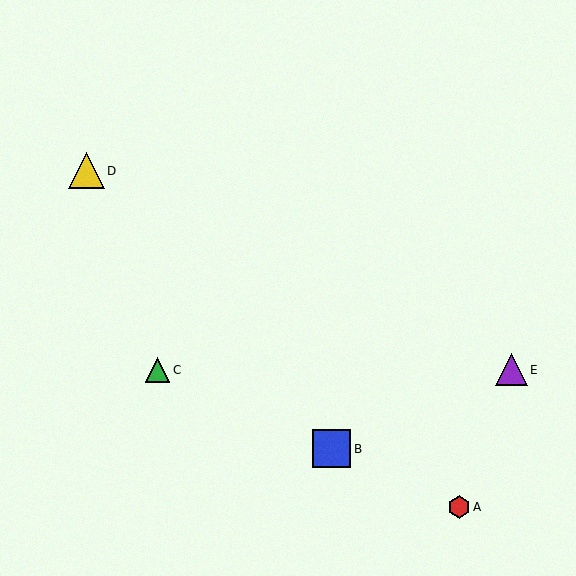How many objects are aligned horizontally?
2 objects (C, E) are aligned horizontally.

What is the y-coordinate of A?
Object A is at y≈507.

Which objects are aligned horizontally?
Objects C, E are aligned horizontally.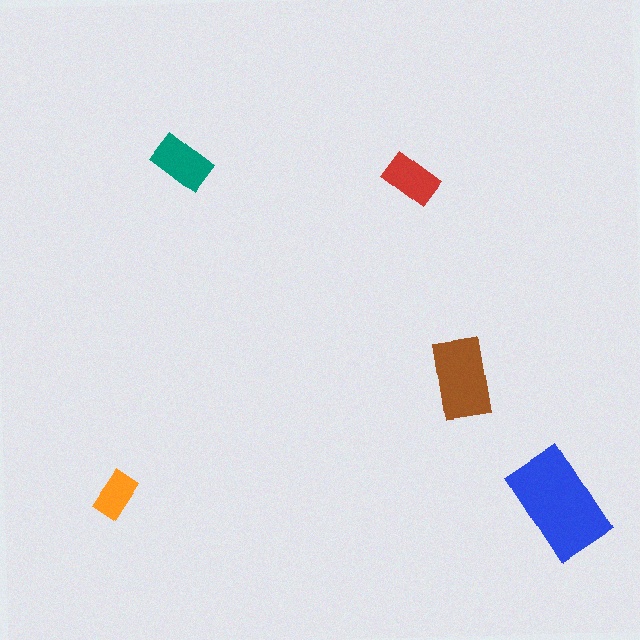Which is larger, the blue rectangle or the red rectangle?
The blue one.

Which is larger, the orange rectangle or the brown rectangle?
The brown one.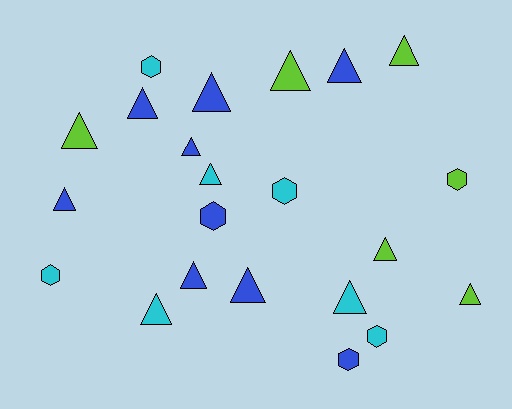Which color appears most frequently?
Blue, with 9 objects.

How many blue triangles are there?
There are 7 blue triangles.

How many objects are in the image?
There are 22 objects.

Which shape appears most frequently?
Triangle, with 15 objects.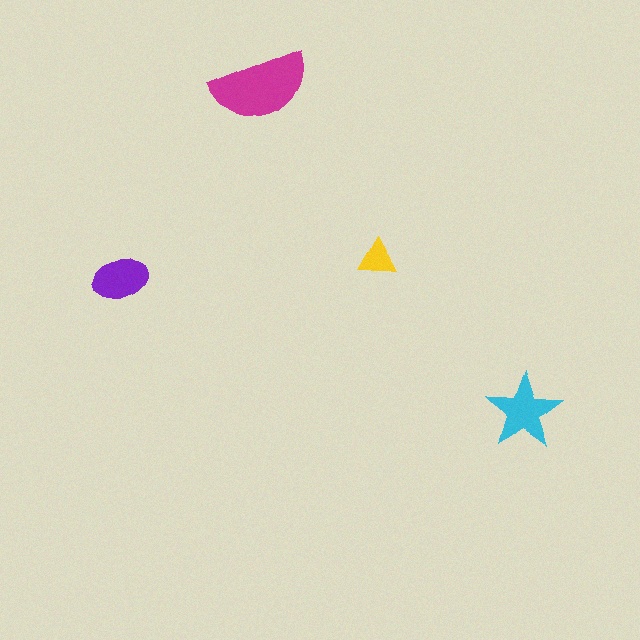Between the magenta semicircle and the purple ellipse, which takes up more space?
The magenta semicircle.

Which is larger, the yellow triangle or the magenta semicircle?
The magenta semicircle.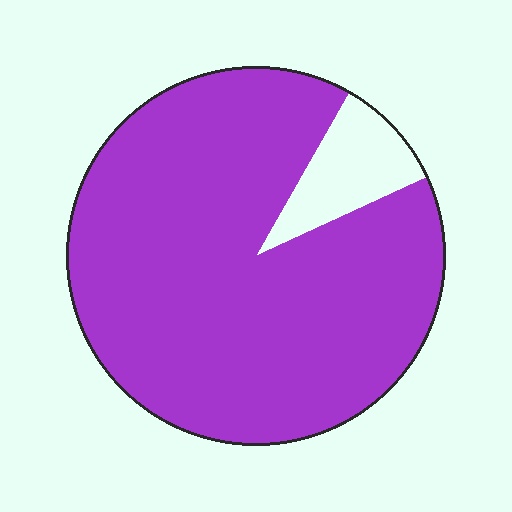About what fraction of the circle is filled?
About nine tenths (9/10).